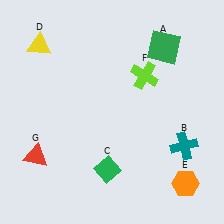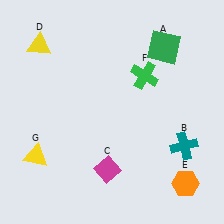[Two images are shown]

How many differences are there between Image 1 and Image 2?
There are 3 differences between the two images.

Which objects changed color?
C changed from green to magenta. F changed from lime to green. G changed from red to yellow.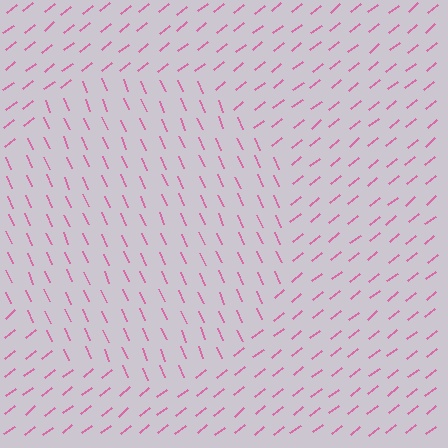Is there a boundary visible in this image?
Yes, there is a texture boundary formed by a change in line orientation.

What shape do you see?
I see a circle.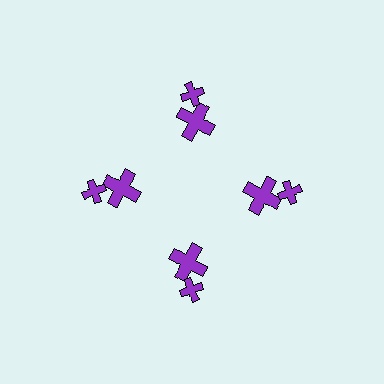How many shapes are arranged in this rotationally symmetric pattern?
There are 8 shapes, arranged in 4 groups of 2.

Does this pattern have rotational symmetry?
Yes, this pattern has 4-fold rotational symmetry. It looks the same after rotating 90 degrees around the center.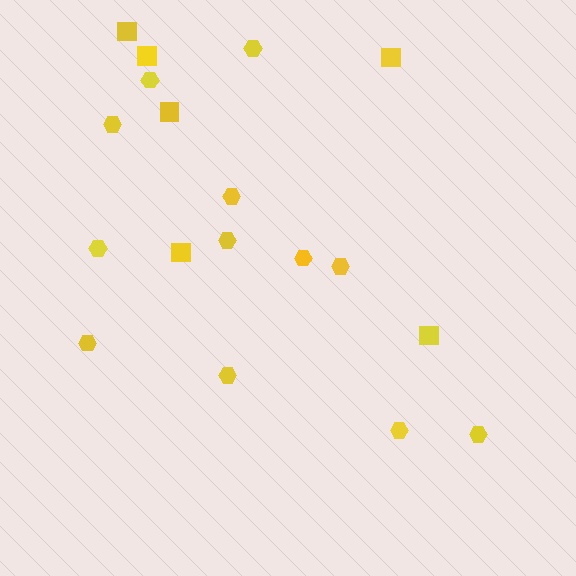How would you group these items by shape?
There are 2 groups: one group of squares (6) and one group of hexagons (12).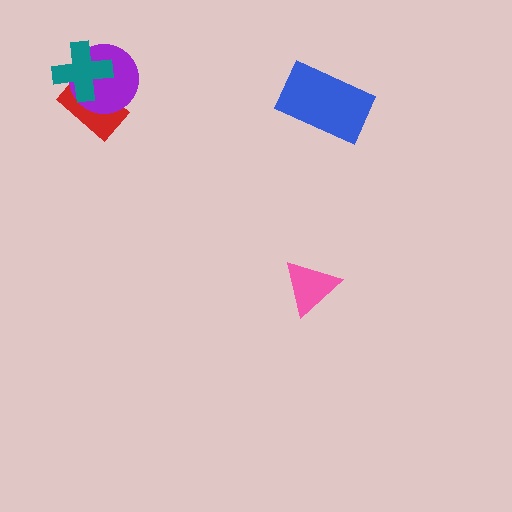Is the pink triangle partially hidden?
No, no other shape covers it.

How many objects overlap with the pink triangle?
0 objects overlap with the pink triangle.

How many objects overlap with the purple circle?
2 objects overlap with the purple circle.